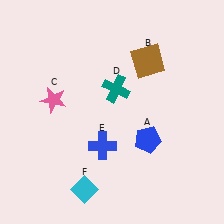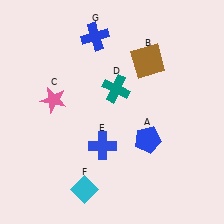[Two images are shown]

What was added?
A blue cross (G) was added in Image 2.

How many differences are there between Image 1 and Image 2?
There is 1 difference between the two images.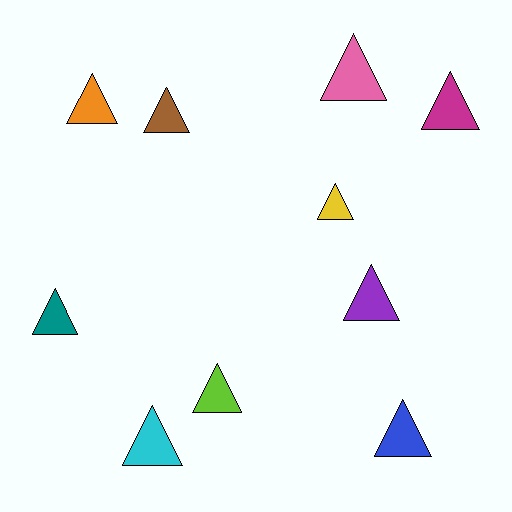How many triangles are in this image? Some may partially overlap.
There are 10 triangles.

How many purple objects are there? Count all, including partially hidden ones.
There is 1 purple object.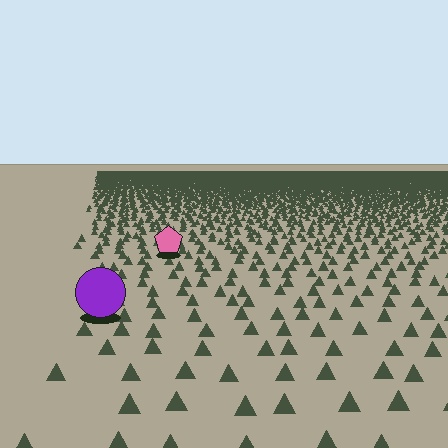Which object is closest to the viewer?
The purple circle is closest. The texture marks near it are larger and more spread out.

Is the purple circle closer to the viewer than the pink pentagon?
Yes. The purple circle is closer — you can tell from the texture gradient: the ground texture is coarser near it.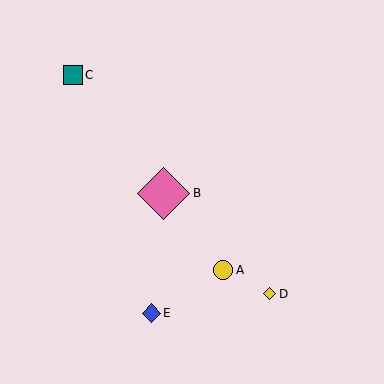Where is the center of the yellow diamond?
The center of the yellow diamond is at (270, 294).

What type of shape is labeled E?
Shape E is a blue diamond.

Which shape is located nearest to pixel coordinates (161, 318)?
The blue diamond (labeled E) at (151, 313) is nearest to that location.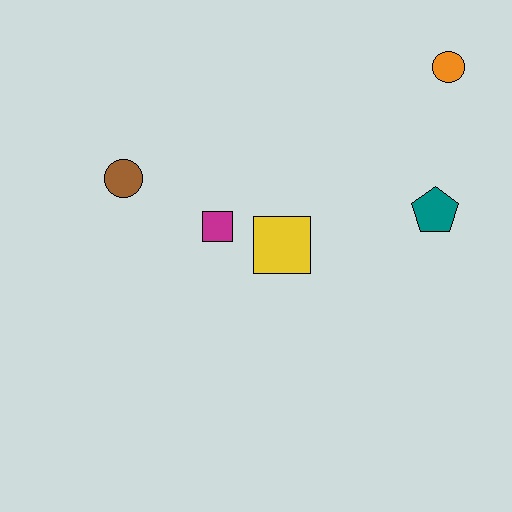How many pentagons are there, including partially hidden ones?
There is 1 pentagon.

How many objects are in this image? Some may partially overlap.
There are 5 objects.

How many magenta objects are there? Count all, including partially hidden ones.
There is 1 magenta object.